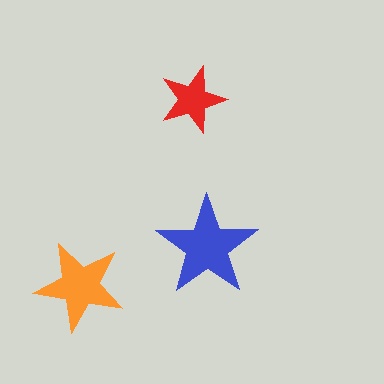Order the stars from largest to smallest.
the blue one, the orange one, the red one.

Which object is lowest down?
The orange star is bottommost.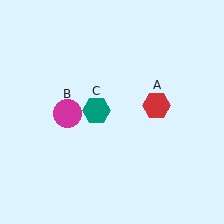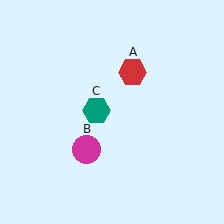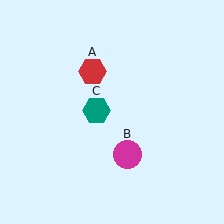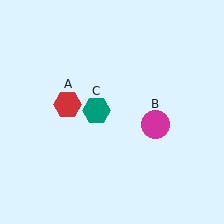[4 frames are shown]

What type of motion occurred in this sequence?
The red hexagon (object A), magenta circle (object B) rotated counterclockwise around the center of the scene.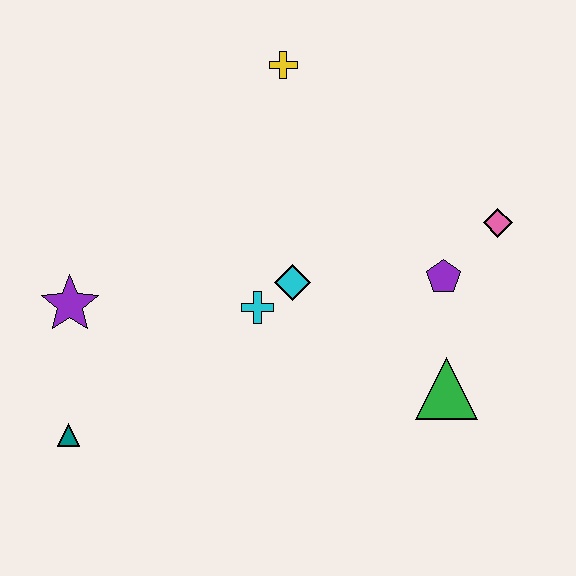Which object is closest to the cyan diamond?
The cyan cross is closest to the cyan diamond.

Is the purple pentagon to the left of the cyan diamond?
No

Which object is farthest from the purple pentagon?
The teal triangle is farthest from the purple pentagon.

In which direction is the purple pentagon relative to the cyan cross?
The purple pentagon is to the right of the cyan cross.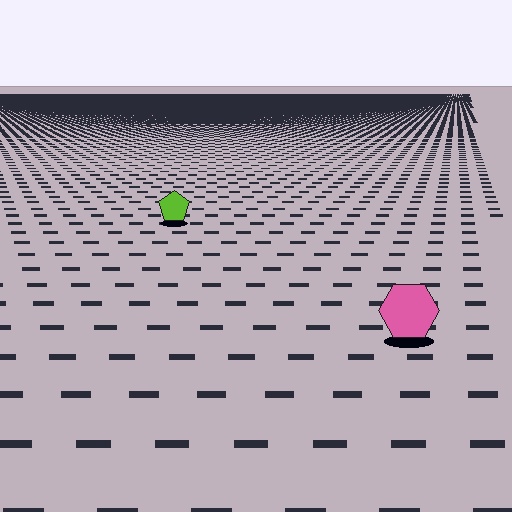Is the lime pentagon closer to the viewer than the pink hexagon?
No. The pink hexagon is closer — you can tell from the texture gradient: the ground texture is coarser near it.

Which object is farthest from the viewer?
The lime pentagon is farthest from the viewer. It appears smaller and the ground texture around it is denser.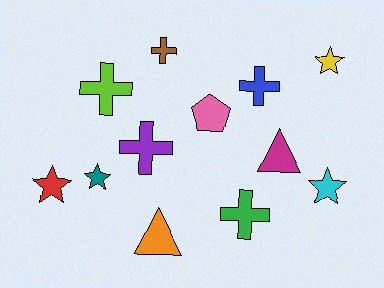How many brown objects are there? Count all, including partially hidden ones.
There is 1 brown object.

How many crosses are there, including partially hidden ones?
There are 5 crosses.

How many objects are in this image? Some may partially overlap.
There are 12 objects.